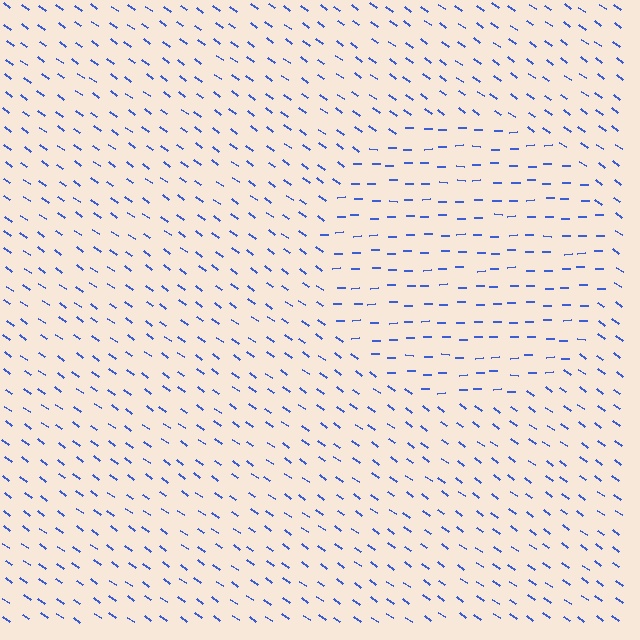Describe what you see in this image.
The image is filled with small blue line segments. A circle region in the image has lines oriented differently from the surrounding lines, creating a visible texture boundary.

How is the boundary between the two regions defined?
The boundary is defined purely by a change in line orientation (approximately 37 degrees difference). All lines are the same color and thickness.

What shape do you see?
I see a circle.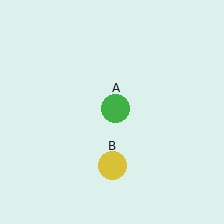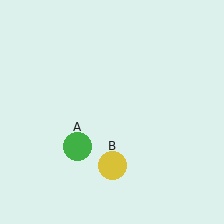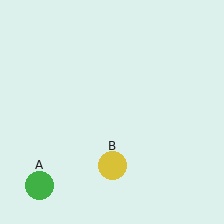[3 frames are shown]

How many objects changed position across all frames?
1 object changed position: green circle (object A).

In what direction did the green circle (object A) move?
The green circle (object A) moved down and to the left.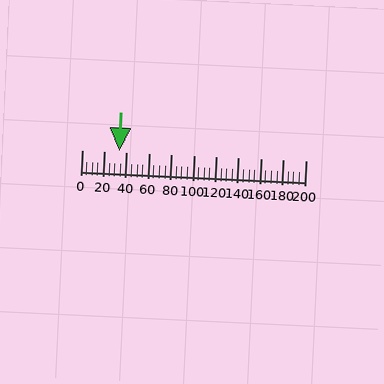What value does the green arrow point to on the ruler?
The green arrow points to approximately 34.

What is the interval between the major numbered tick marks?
The major tick marks are spaced 20 units apart.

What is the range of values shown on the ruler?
The ruler shows values from 0 to 200.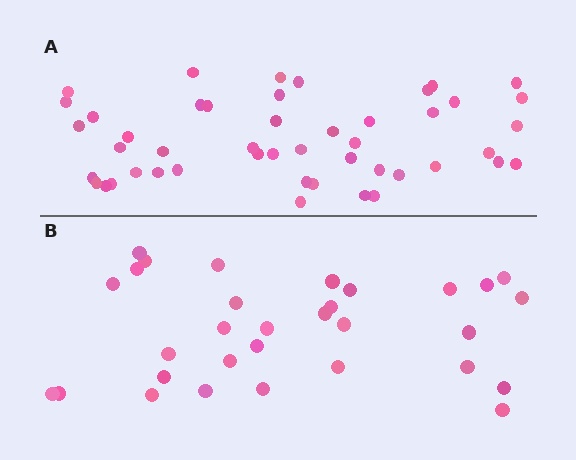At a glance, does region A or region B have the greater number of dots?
Region A (the top region) has more dots.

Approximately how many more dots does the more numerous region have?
Region A has approximately 15 more dots than region B.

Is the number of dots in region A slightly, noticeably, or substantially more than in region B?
Region A has substantially more. The ratio is roughly 1.5 to 1.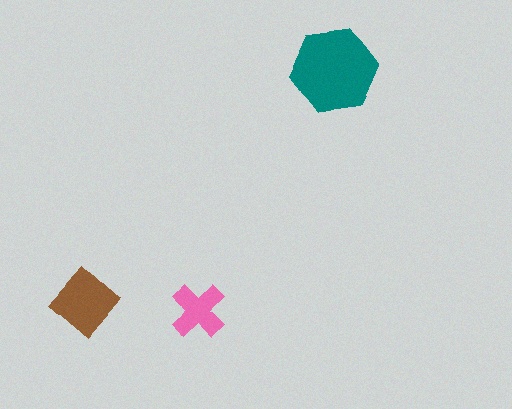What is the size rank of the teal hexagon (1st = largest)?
1st.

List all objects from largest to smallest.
The teal hexagon, the brown diamond, the pink cross.